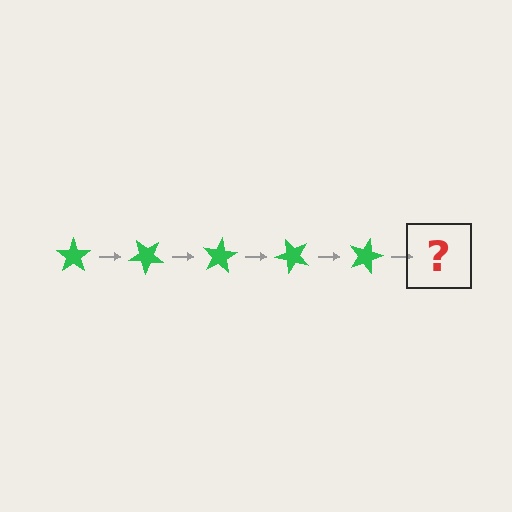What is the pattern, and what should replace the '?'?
The pattern is that the star rotates 40 degrees each step. The '?' should be a green star rotated 200 degrees.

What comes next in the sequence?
The next element should be a green star rotated 200 degrees.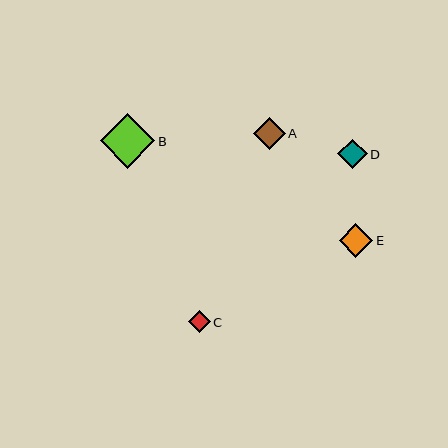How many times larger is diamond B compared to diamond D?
Diamond B is approximately 1.9 times the size of diamond D.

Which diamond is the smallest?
Diamond C is the smallest with a size of approximately 22 pixels.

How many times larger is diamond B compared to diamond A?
Diamond B is approximately 1.7 times the size of diamond A.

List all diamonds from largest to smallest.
From largest to smallest: B, E, A, D, C.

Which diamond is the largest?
Diamond B is the largest with a size of approximately 55 pixels.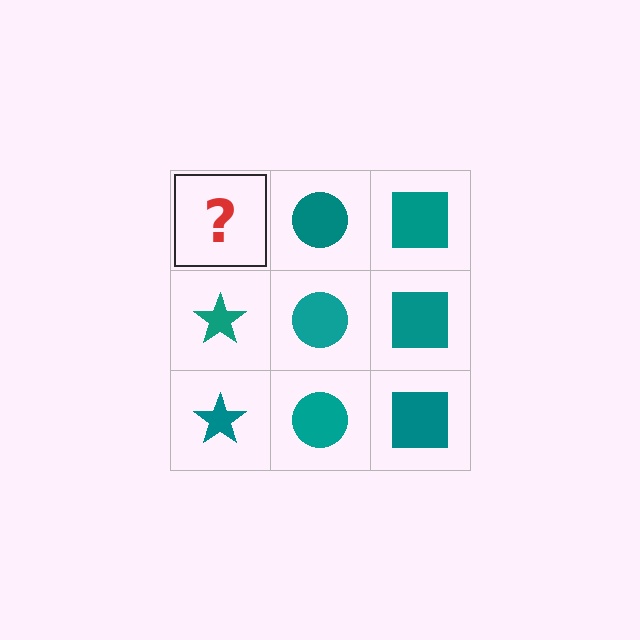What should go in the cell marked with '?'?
The missing cell should contain a teal star.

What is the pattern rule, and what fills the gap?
The rule is that each column has a consistent shape. The gap should be filled with a teal star.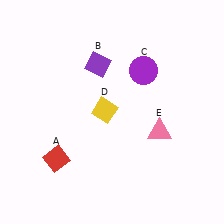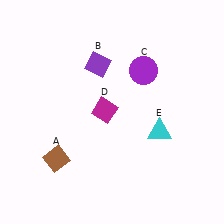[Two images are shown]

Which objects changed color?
A changed from red to brown. D changed from yellow to magenta. E changed from pink to cyan.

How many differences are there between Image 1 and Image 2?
There are 3 differences between the two images.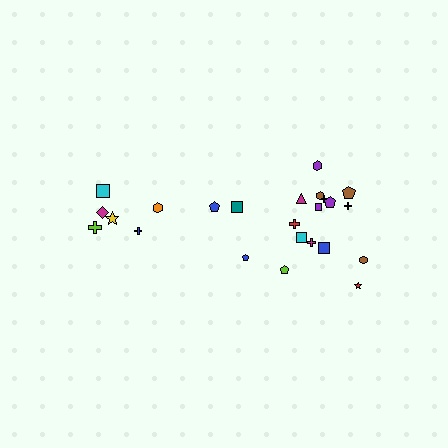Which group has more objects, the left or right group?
The right group.